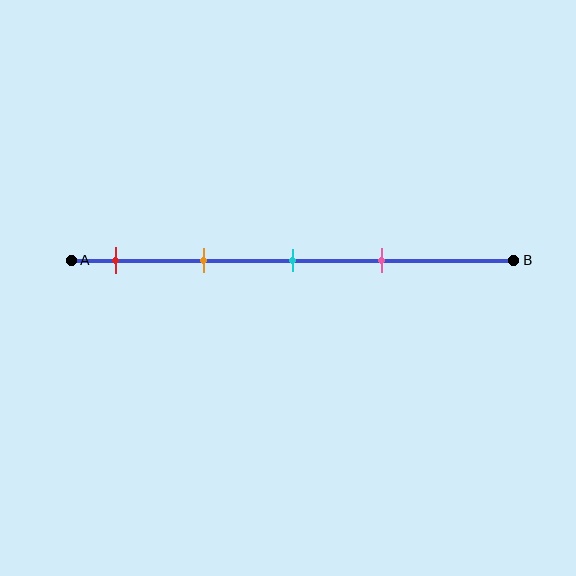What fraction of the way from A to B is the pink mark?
The pink mark is approximately 70% (0.7) of the way from A to B.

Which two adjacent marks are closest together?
The cyan and pink marks are the closest adjacent pair.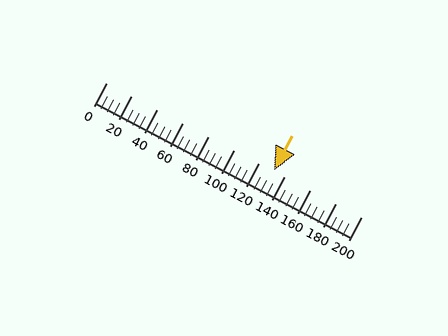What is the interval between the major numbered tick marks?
The major tick marks are spaced 20 units apart.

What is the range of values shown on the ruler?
The ruler shows values from 0 to 200.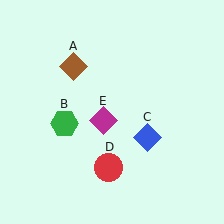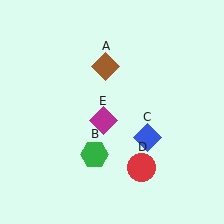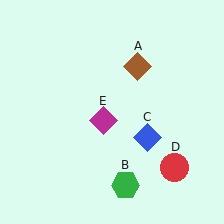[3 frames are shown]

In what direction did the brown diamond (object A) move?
The brown diamond (object A) moved right.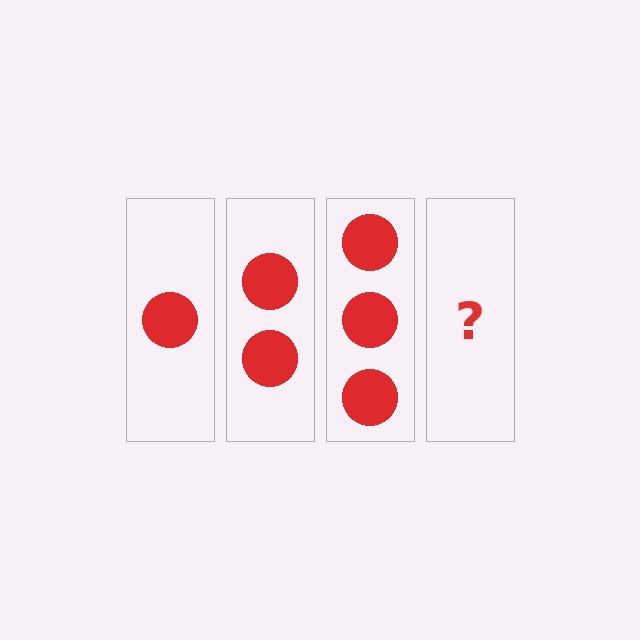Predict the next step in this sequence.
The next step is 4 circles.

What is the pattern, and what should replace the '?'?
The pattern is that each step adds one more circle. The '?' should be 4 circles.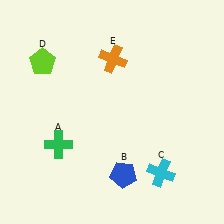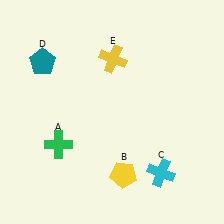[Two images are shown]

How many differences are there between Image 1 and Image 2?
There are 3 differences between the two images.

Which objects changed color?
B changed from blue to yellow. D changed from lime to teal. E changed from orange to yellow.